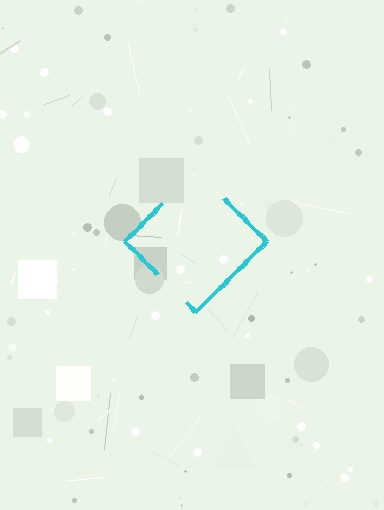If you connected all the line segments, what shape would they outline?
They would outline a diamond.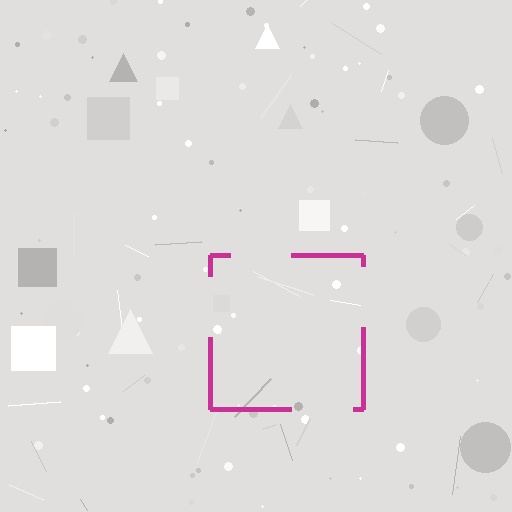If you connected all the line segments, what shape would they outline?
They would outline a square.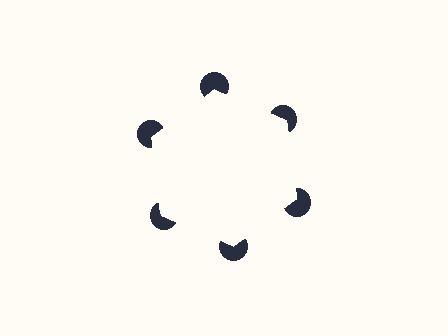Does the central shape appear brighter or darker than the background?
It typically appears slightly brighter than the background, even though no actual brightness change is drawn.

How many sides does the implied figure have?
6 sides.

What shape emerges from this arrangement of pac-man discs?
An illusory hexagon — its edges are inferred from the aligned wedge cuts in the pac-man discs, not physically drawn.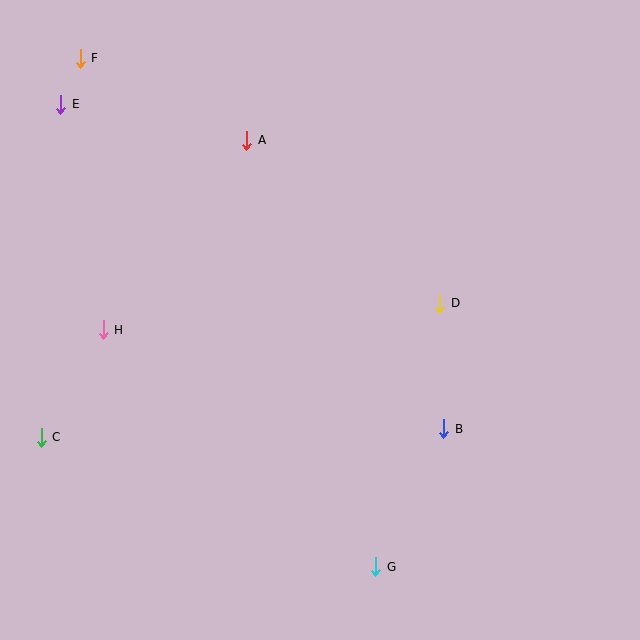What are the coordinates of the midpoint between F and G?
The midpoint between F and G is at (228, 312).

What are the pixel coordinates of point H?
Point H is at (103, 330).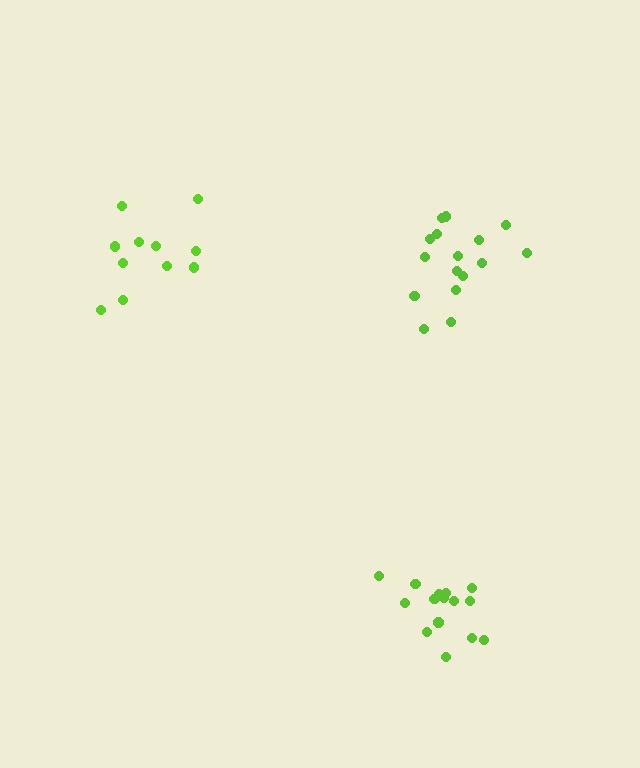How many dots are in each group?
Group 1: 16 dots, Group 2: 15 dots, Group 3: 11 dots (42 total).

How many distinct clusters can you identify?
There are 3 distinct clusters.